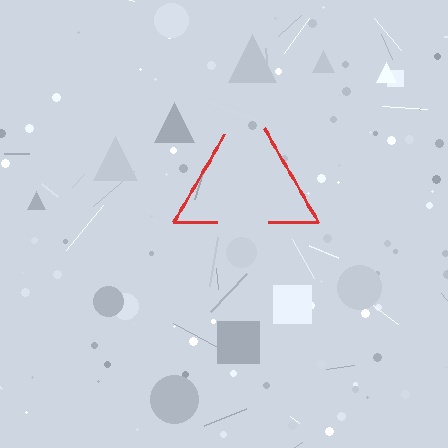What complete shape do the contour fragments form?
The contour fragments form a triangle.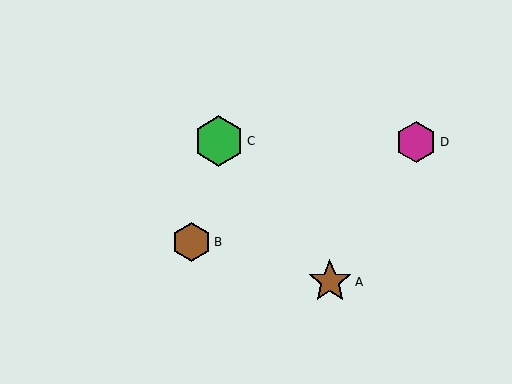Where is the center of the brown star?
The center of the brown star is at (330, 282).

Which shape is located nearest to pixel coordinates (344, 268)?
The brown star (labeled A) at (330, 282) is nearest to that location.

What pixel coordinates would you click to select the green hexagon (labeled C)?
Click at (219, 141) to select the green hexagon C.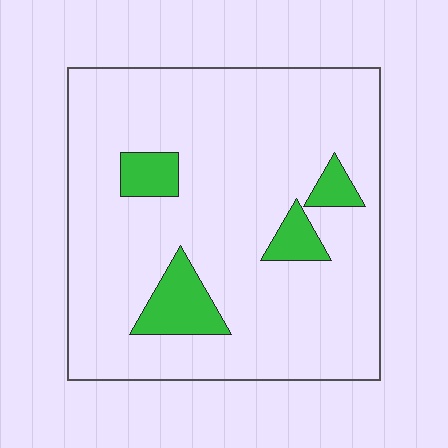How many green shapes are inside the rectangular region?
4.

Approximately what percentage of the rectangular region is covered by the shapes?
Approximately 10%.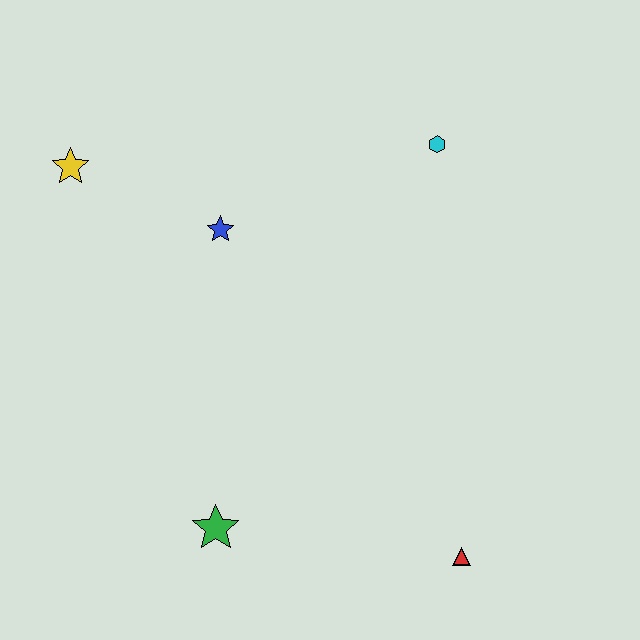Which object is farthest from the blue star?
The red triangle is farthest from the blue star.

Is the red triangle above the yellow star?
No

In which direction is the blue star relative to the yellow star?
The blue star is to the right of the yellow star.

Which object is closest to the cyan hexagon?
The blue star is closest to the cyan hexagon.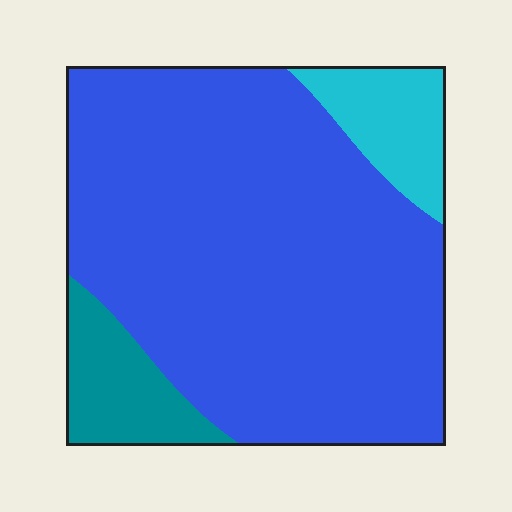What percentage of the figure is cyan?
Cyan takes up about one tenth (1/10) of the figure.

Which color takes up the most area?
Blue, at roughly 80%.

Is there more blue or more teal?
Blue.